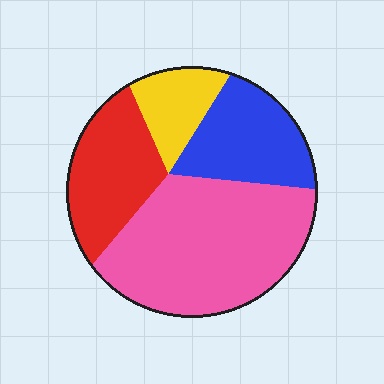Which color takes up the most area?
Pink, at roughly 45%.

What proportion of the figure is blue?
Blue takes up about one fifth (1/5) of the figure.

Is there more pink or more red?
Pink.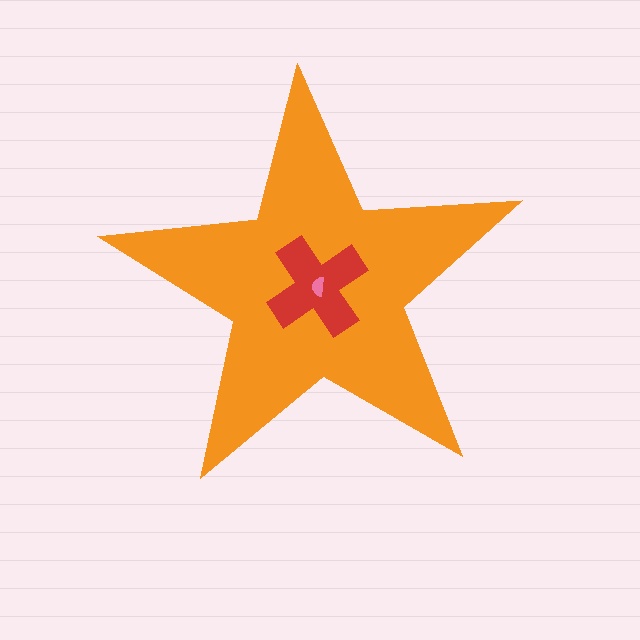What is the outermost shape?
The orange star.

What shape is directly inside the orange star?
The red cross.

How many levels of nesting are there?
3.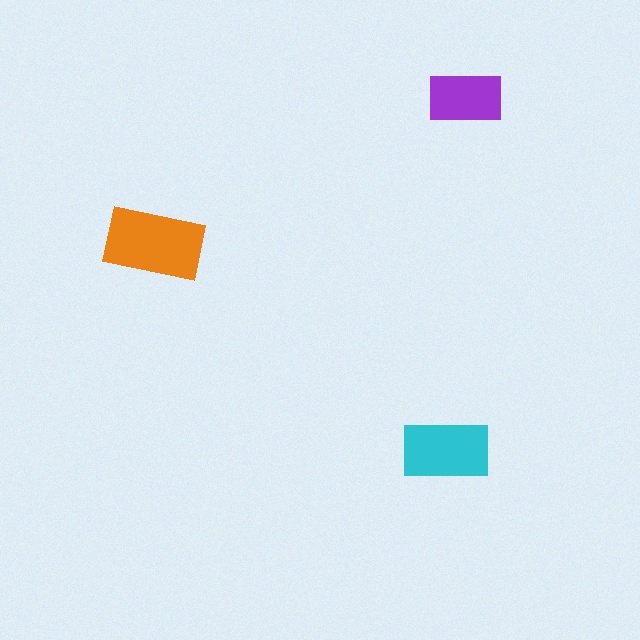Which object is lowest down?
The cyan rectangle is bottommost.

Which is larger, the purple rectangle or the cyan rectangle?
The cyan one.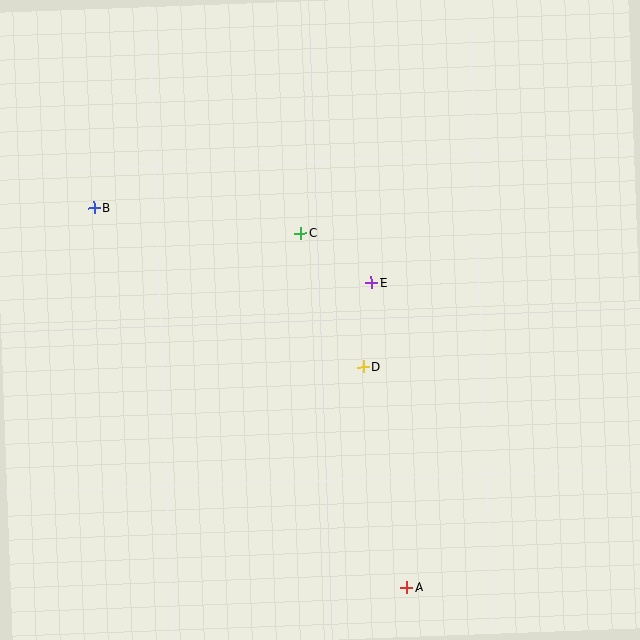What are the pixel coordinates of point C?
Point C is at (301, 233).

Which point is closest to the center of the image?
Point E at (371, 283) is closest to the center.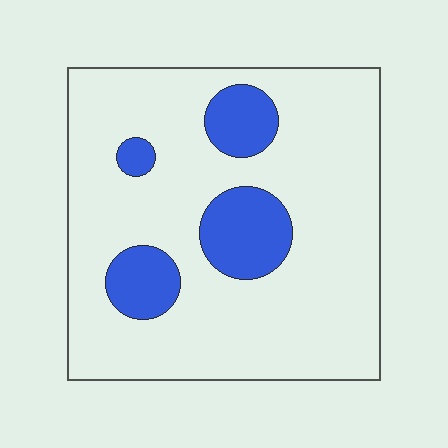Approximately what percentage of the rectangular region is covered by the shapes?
Approximately 15%.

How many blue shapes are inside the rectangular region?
4.